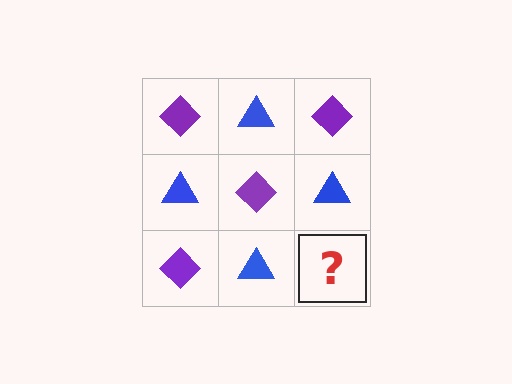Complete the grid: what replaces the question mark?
The question mark should be replaced with a purple diamond.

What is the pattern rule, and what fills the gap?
The rule is that it alternates purple diamond and blue triangle in a checkerboard pattern. The gap should be filled with a purple diamond.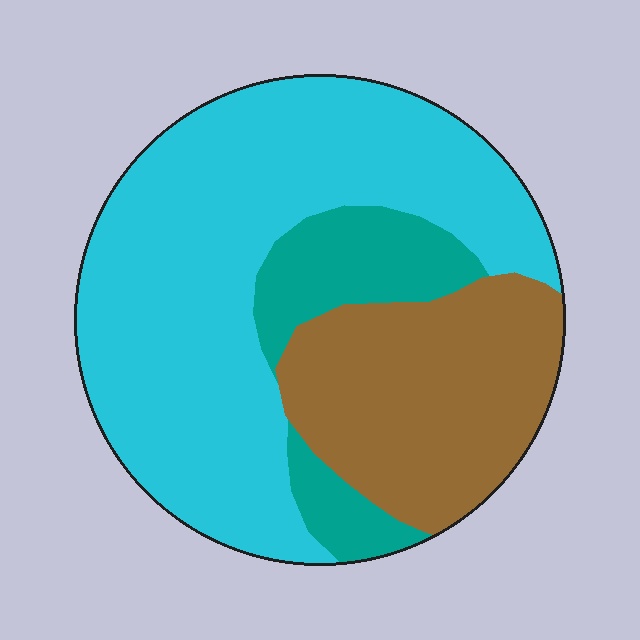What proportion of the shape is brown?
Brown covers roughly 30% of the shape.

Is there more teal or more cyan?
Cyan.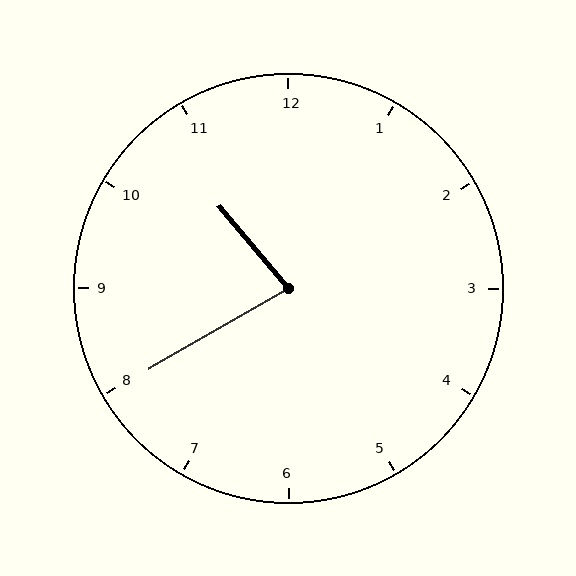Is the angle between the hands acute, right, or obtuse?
It is acute.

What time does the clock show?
10:40.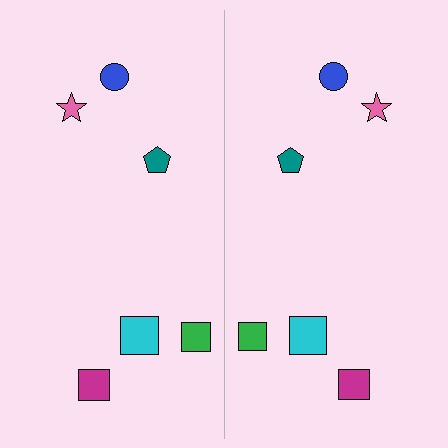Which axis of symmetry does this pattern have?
The pattern has a vertical axis of symmetry running through the center of the image.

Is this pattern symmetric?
Yes, this pattern has bilateral (reflection) symmetry.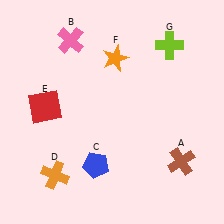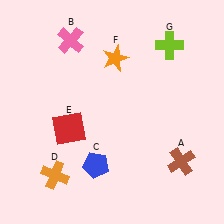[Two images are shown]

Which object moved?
The red square (E) moved right.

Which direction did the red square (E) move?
The red square (E) moved right.